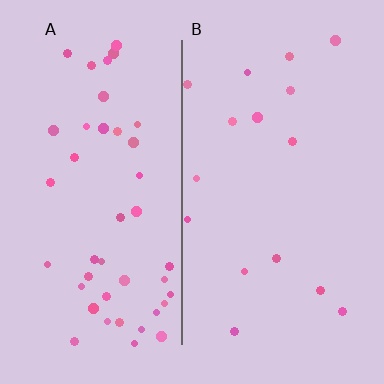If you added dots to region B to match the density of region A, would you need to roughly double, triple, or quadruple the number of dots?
Approximately triple.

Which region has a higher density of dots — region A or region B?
A (the left).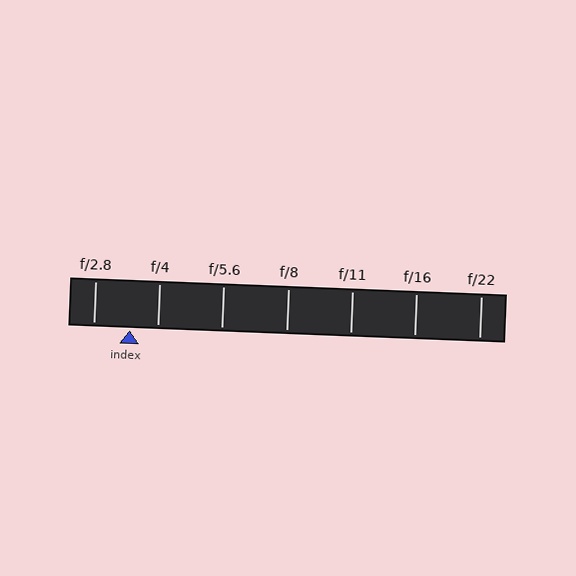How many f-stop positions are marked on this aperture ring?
There are 7 f-stop positions marked.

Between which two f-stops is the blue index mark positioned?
The index mark is between f/2.8 and f/4.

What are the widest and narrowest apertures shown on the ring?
The widest aperture shown is f/2.8 and the narrowest is f/22.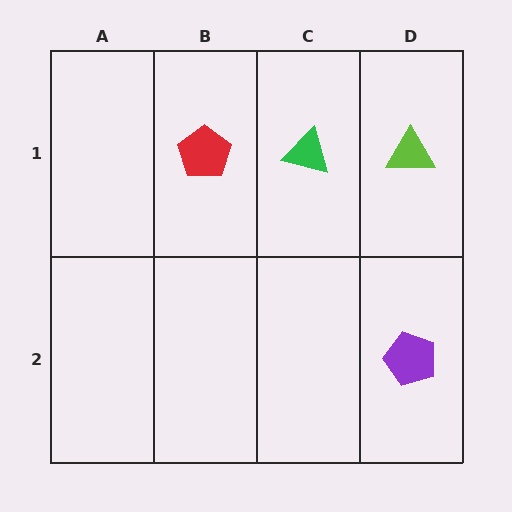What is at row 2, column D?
A purple pentagon.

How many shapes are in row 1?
3 shapes.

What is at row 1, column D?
A lime triangle.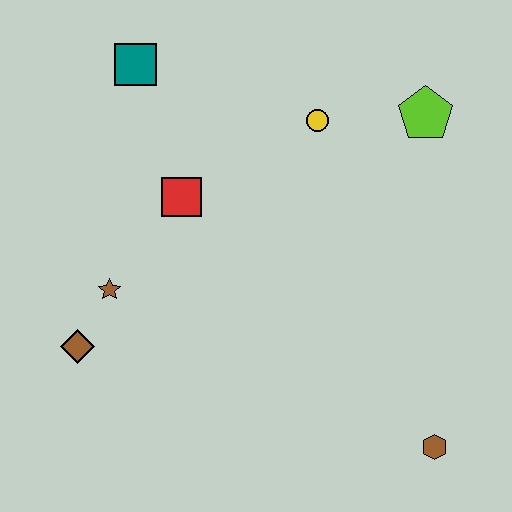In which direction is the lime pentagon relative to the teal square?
The lime pentagon is to the right of the teal square.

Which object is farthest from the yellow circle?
The brown hexagon is farthest from the yellow circle.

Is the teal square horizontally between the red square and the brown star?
Yes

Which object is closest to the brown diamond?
The brown star is closest to the brown diamond.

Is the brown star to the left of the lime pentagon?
Yes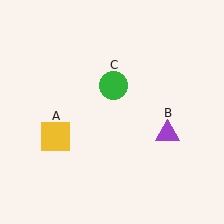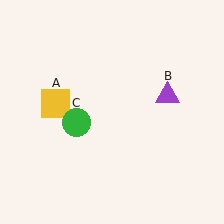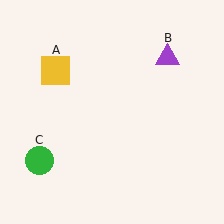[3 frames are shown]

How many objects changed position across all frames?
3 objects changed position: yellow square (object A), purple triangle (object B), green circle (object C).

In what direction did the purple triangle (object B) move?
The purple triangle (object B) moved up.